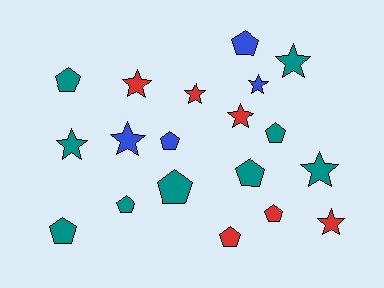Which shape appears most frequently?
Pentagon, with 10 objects.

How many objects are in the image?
There are 19 objects.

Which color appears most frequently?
Teal, with 9 objects.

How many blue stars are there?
There are 2 blue stars.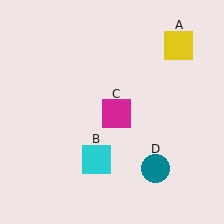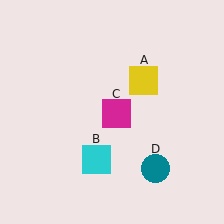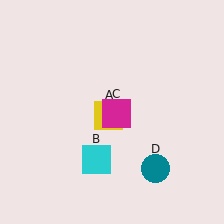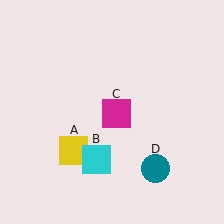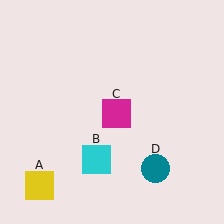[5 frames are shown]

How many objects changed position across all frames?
1 object changed position: yellow square (object A).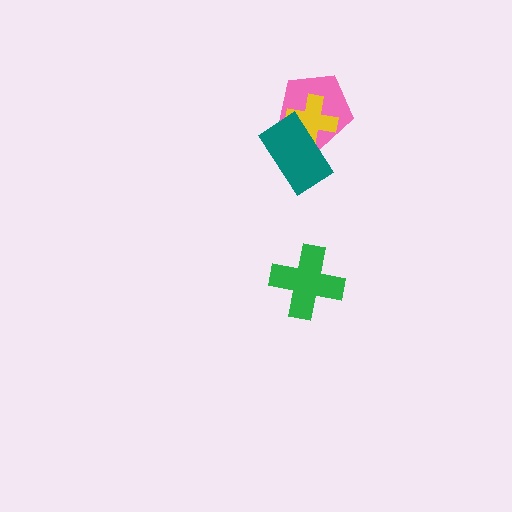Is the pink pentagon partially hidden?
Yes, it is partially covered by another shape.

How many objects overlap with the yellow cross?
2 objects overlap with the yellow cross.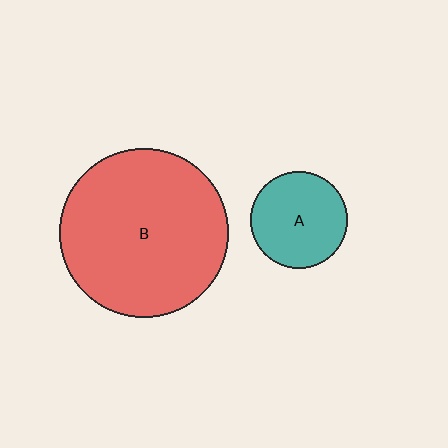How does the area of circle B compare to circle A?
Approximately 3.0 times.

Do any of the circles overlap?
No, none of the circles overlap.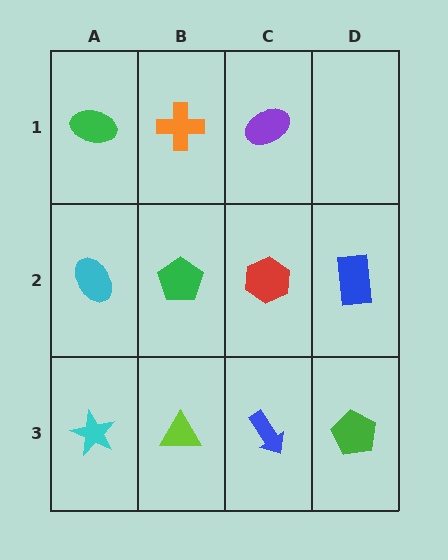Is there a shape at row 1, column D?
No, that cell is empty.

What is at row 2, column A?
A cyan ellipse.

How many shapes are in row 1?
3 shapes.